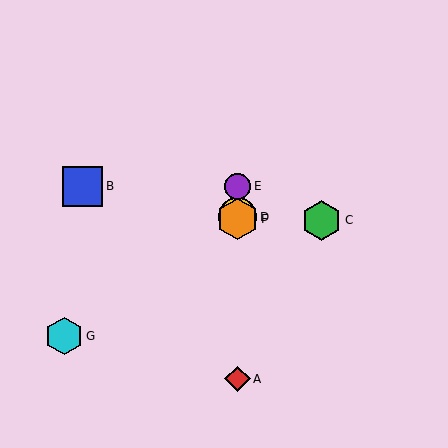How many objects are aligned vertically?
4 objects (A, D, E, F) are aligned vertically.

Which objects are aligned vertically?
Objects A, D, E, F are aligned vertically.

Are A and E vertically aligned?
Yes, both are at x≈237.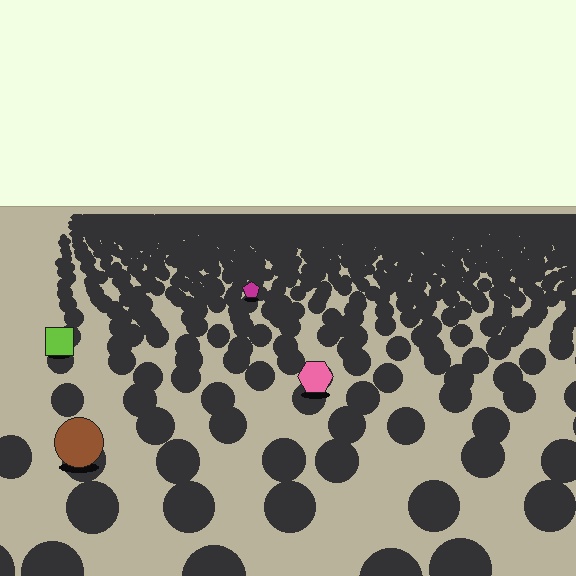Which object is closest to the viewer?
The brown circle is closest. The texture marks near it are larger and more spread out.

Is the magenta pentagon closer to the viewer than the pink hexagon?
No. The pink hexagon is closer — you can tell from the texture gradient: the ground texture is coarser near it.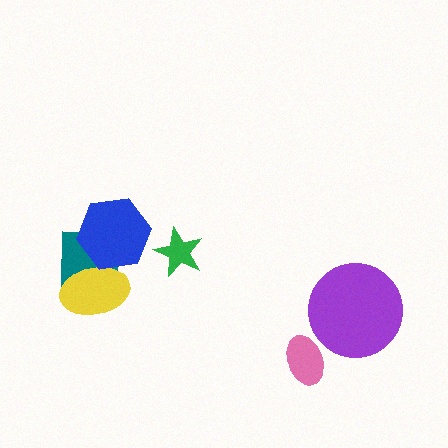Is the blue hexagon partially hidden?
No, no other shape covers it.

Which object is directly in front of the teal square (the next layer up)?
The yellow ellipse is directly in front of the teal square.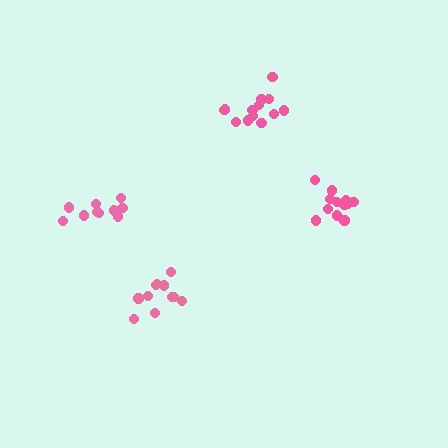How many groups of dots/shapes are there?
There are 4 groups.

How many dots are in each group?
Group 1: 10 dots, Group 2: 13 dots, Group 3: 14 dots, Group 4: 11 dots (48 total).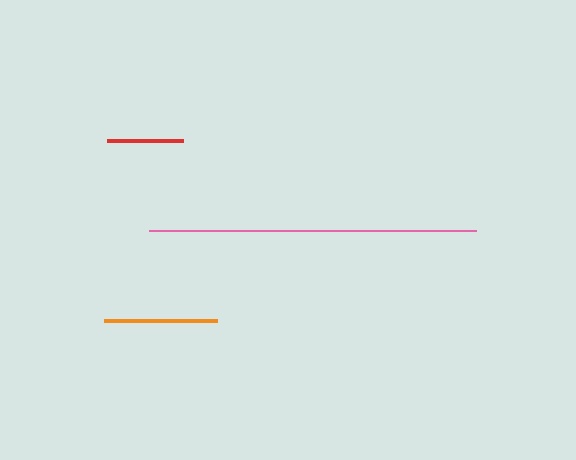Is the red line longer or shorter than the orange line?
The orange line is longer than the red line.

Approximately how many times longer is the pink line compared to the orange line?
The pink line is approximately 2.9 times the length of the orange line.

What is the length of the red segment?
The red segment is approximately 76 pixels long.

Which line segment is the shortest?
The red line is the shortest at approximately 76 pixels.